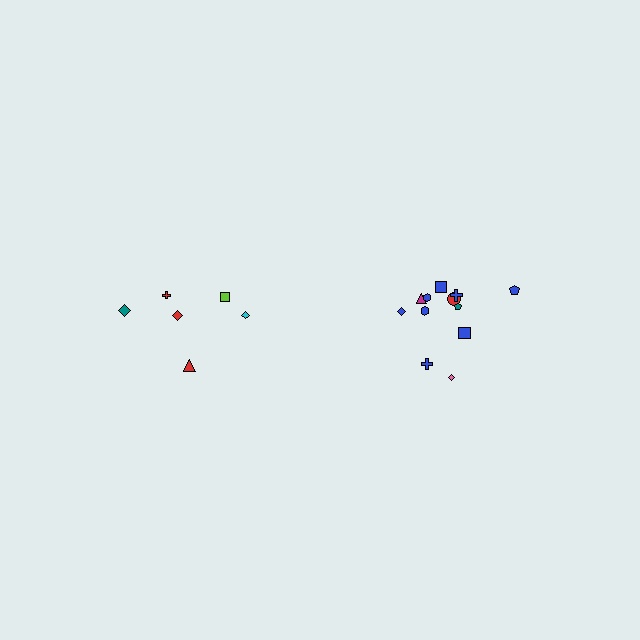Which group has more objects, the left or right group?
The right group.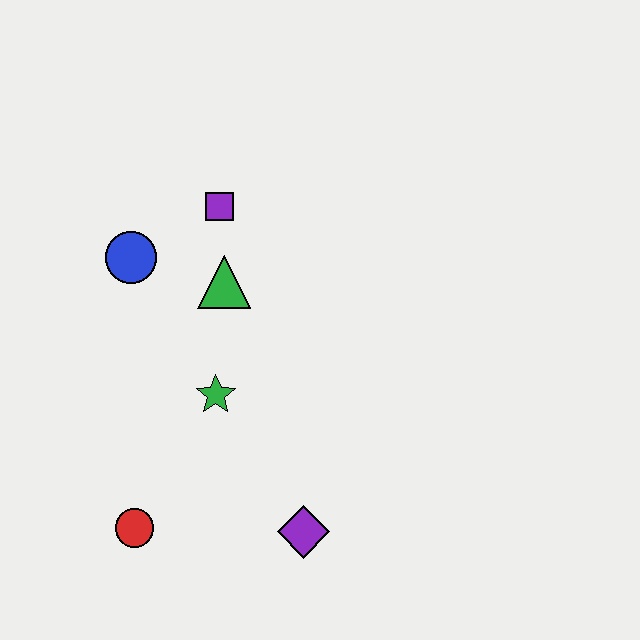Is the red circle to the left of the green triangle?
Yes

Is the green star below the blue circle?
Yes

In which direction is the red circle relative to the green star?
The red circle is below the green star.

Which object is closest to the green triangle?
The purple square is closest to the green triangle.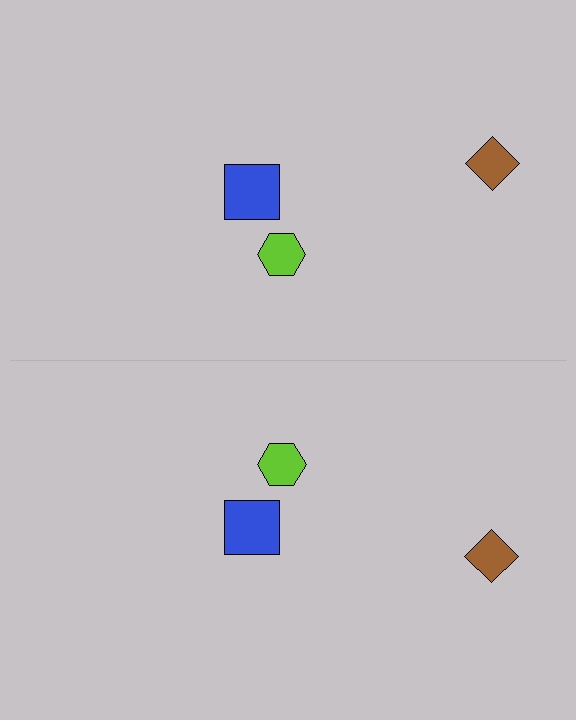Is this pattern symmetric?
Yes, this pattern has bilateral (reflection) symmetry.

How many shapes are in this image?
There are 6 shapes in this image.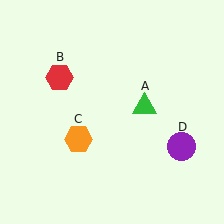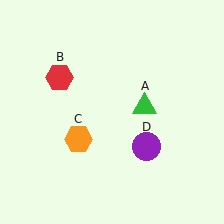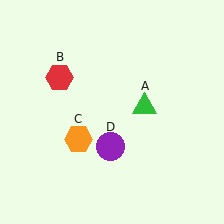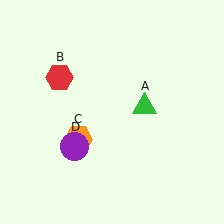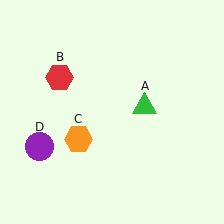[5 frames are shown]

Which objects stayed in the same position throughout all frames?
Green triangle (object A) and red hexagon (object B) and orange hexagon (object C) remained stationary.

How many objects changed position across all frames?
1 object changed position: purple circle (object D).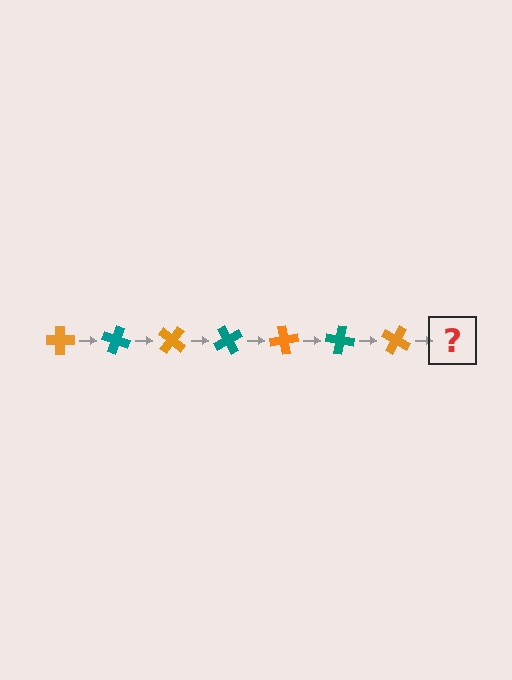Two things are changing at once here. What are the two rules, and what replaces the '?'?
The two rules are that it rotates 20 degrees each step and the color cycles through orange and teal. The '?' should be a teal cross, rotated 140 degrees from the start.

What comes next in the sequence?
The next element should be a teal cross, rotated 140 degrees from the start.